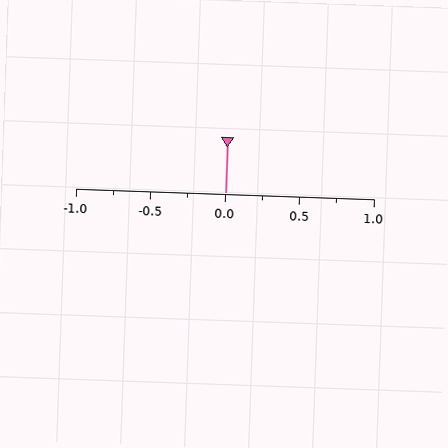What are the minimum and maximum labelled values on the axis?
The axis runs from -1.0 to 1.0.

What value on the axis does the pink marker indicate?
The marker indicates approximately 0.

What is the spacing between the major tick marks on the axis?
The major ticks are spaced 0.5 apart.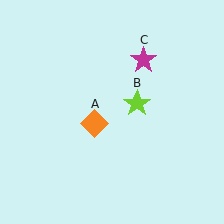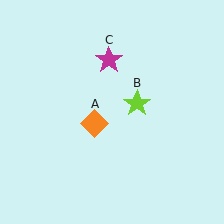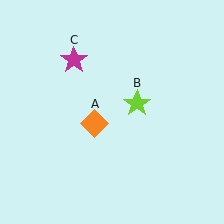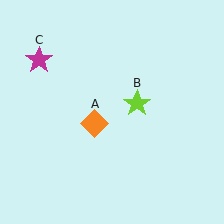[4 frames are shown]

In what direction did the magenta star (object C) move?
The magenta star (object C) moved left.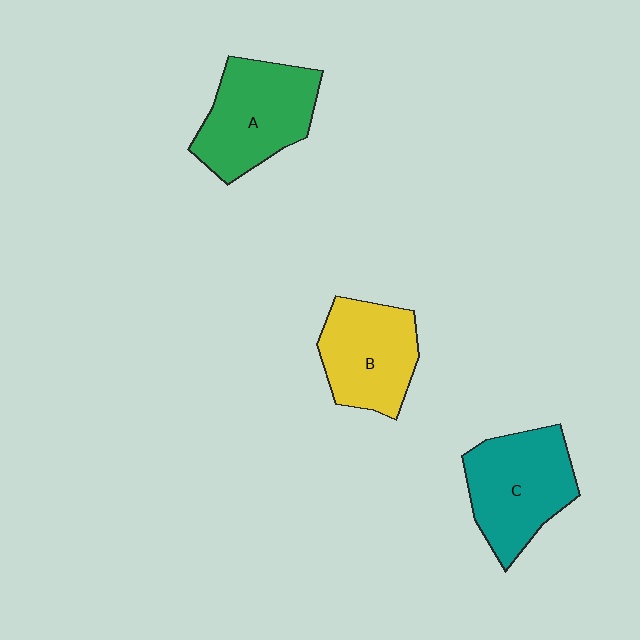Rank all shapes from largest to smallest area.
From largest to smallest: C (teal), A (green), B (yellow).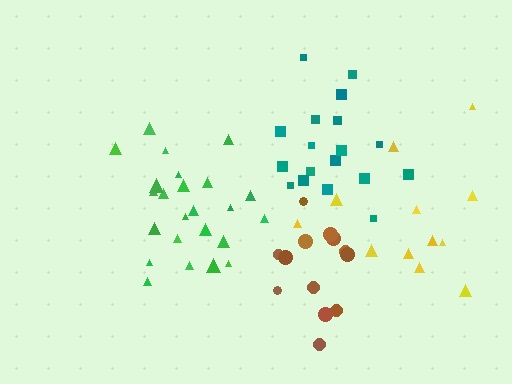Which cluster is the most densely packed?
Green.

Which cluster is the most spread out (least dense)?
Yellow.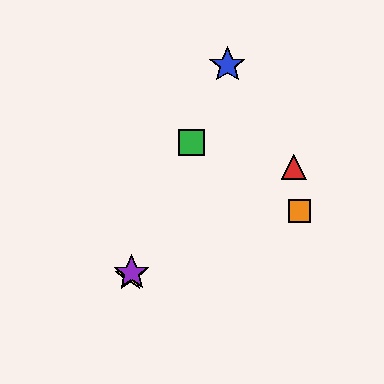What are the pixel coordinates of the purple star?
The purple star is at (132, 273).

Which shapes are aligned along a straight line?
The blue star, the green square, the yellow star, the purple star are aligned along a straight line.